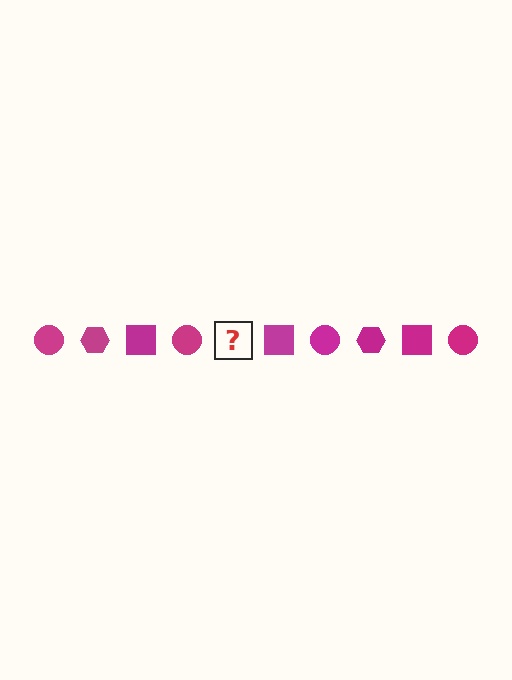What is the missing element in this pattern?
The missing element is a magenta hexagon.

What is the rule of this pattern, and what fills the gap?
The rule is that the pattern cycles through circle, hexagon, square shapes in magenta. The gap should be filled with a magenta hexagon.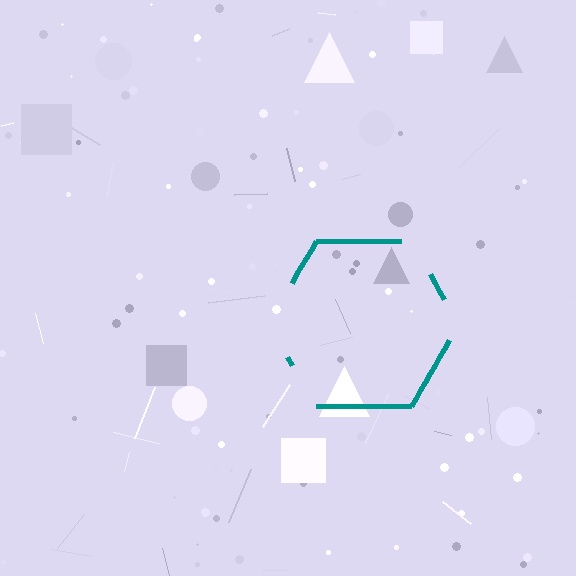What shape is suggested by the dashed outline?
The dashed outline suggests a hexagon.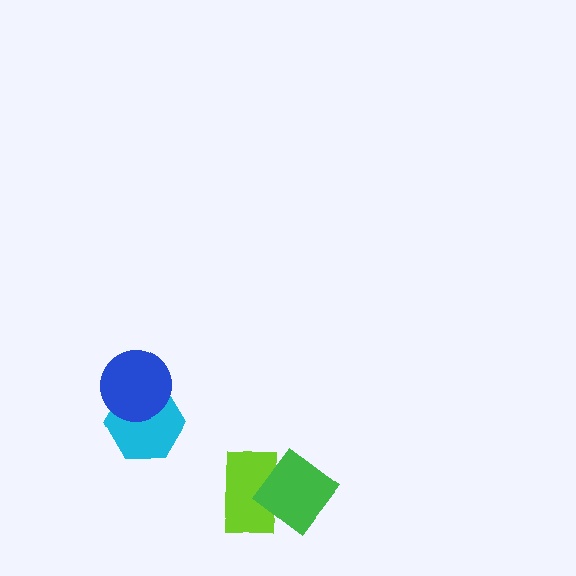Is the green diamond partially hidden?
No, no other shape covers it.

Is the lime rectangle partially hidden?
Yes, it is partially covered by another shape.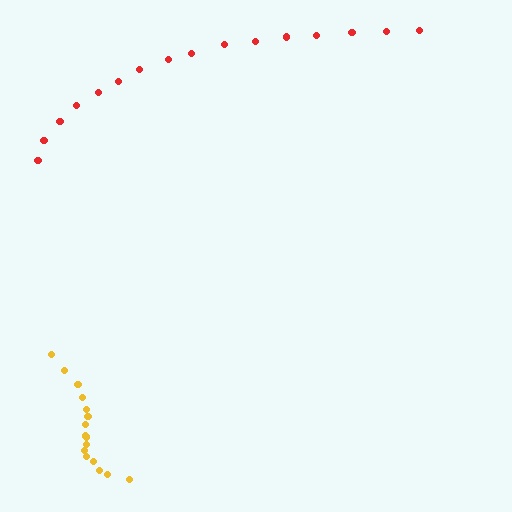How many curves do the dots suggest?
There are 2 distinct paths.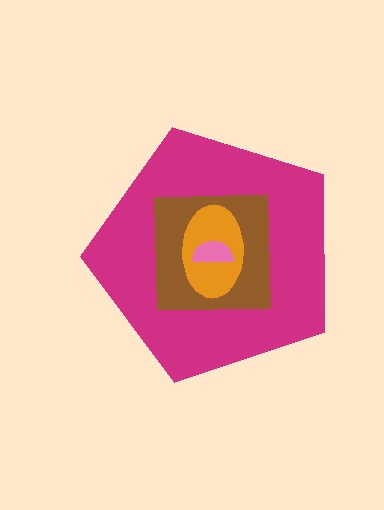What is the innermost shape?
The pink semicircle.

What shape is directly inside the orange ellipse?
The pink semicircle.